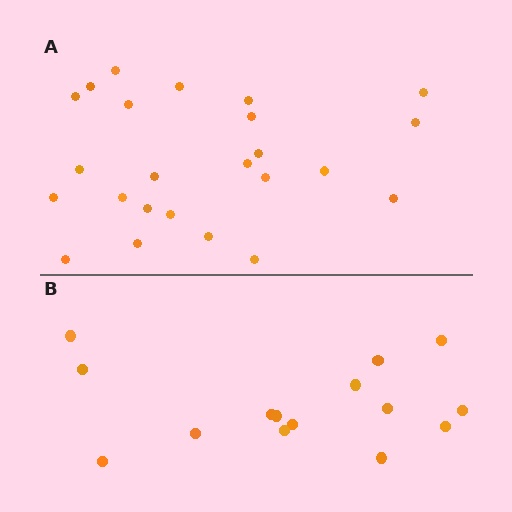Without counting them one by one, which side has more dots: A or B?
Region A (the top region) has more dots.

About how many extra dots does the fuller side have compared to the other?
Region A has roughly 8 or so more dots than region B.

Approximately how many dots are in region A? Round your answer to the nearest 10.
About 20 dots. (The exact count is 24, which rounds to 20.)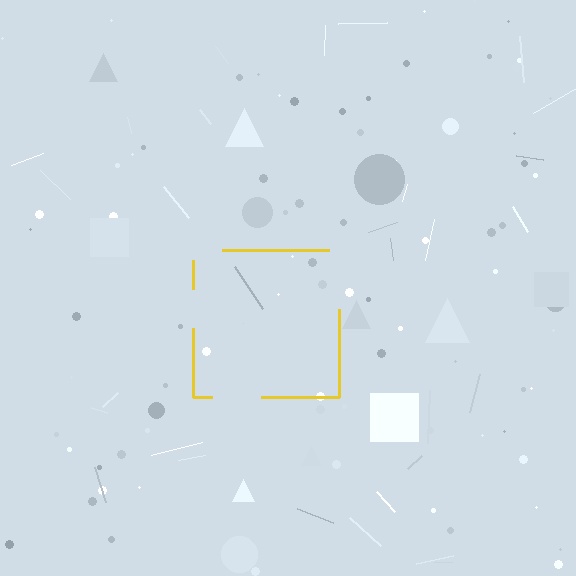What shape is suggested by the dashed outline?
The dashed outline suggests a square.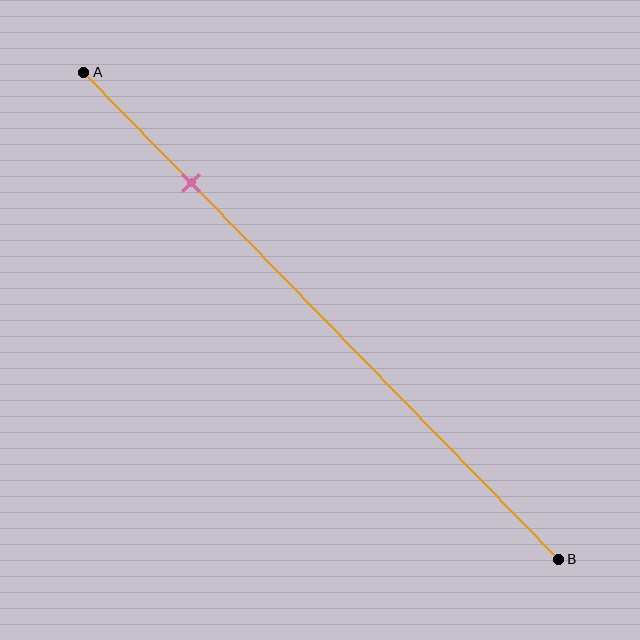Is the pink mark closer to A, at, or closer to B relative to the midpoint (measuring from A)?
The pink mark is closer to point A than the midpoint of segment AB.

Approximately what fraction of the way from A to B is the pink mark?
The pink mark is approximately 25% of the way from A to B.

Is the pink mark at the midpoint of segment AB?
No, the mark is at about 25% from A, not at the 50% midpoint.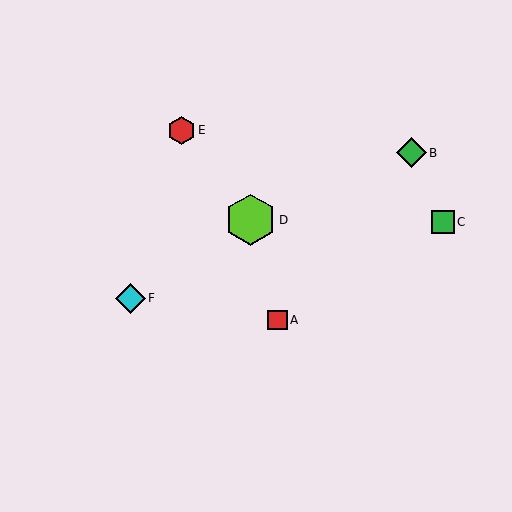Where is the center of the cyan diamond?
The center of the cyan diamond is at (130, 298).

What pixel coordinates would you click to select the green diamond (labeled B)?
Click at (411, 153) to select the green diamond B.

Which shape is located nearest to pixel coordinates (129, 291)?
The cyan diamond (labeled F) at (130, 298) is nearest to that location.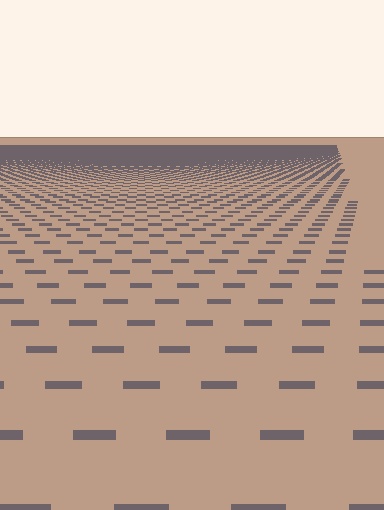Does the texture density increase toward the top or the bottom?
Density increases toward the top.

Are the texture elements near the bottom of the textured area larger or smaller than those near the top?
Larger. Near the bottom, elements are closer to the viewer and appear at a bigger on-screen size.